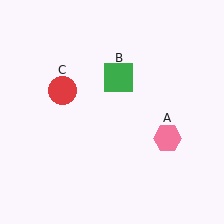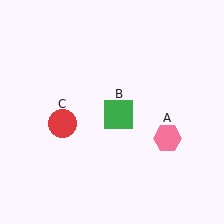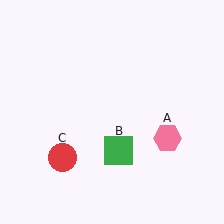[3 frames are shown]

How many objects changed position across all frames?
2 objects changed position: green square (object B), red circle (object C).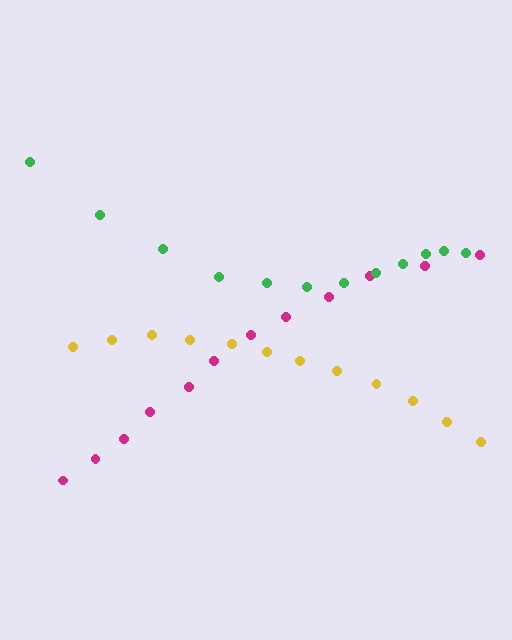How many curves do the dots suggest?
There are 3 distinct paths.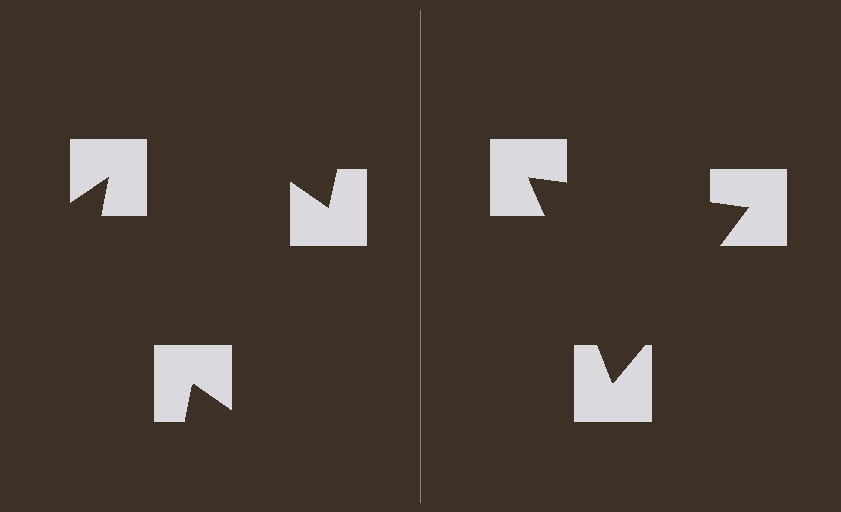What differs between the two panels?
The notched squares are positioned identically on both sides; only the wedge orientations differ. On the right they align to a triangle; on the left they are misaligned.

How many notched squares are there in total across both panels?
6 — 3 on each side.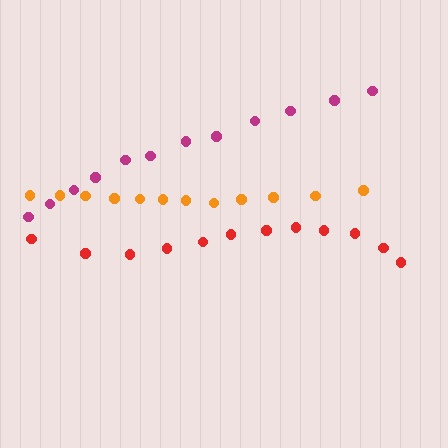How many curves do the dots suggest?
There are 3 distinct paths.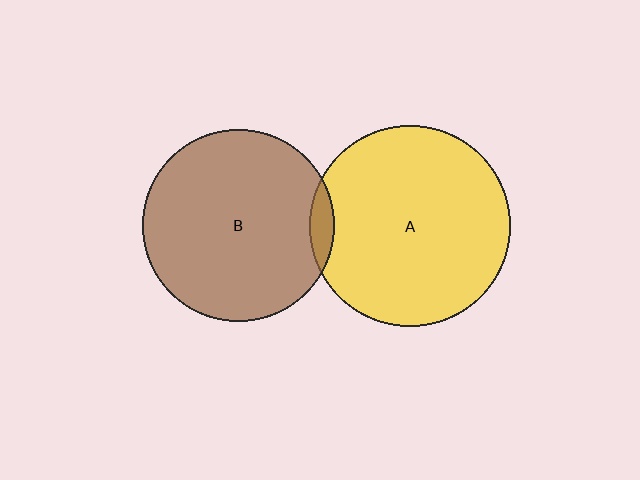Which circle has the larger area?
Circle A (yellow).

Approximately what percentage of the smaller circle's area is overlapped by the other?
Approximately 5%.